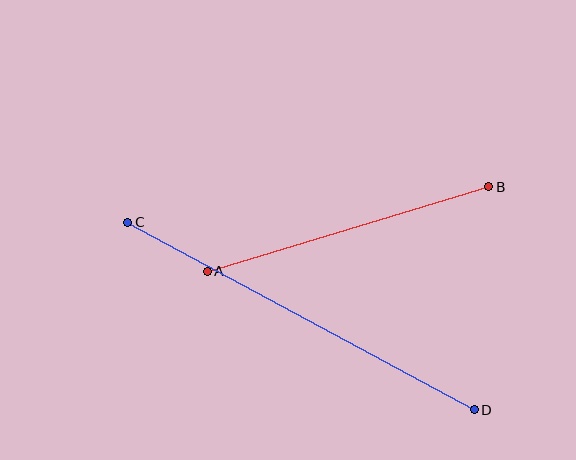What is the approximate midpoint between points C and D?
The midpoint is at approximately (301, 316) pixels.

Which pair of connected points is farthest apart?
Points C and D are farthest apart.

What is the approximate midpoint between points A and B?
The midpoint is at approximately (348, 229) pixels.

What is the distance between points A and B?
The distance is approximately 294 pixels.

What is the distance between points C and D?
The distance is approximately 394 pixels.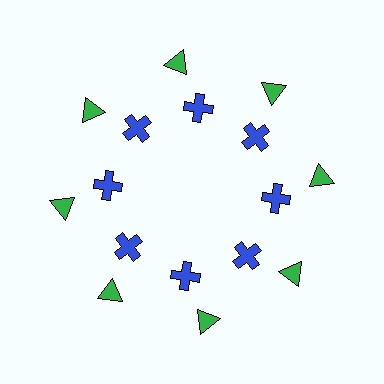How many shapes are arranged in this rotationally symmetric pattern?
There are 16 shapes, arranged in 8 groups of 2.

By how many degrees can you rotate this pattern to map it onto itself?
The pattern maps onto itself every 45 degrees of rotation.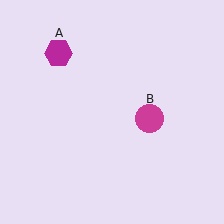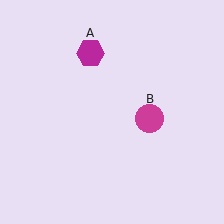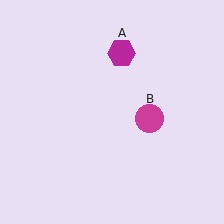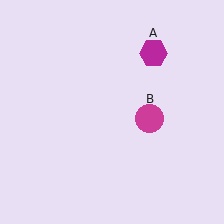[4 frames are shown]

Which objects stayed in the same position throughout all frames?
Magenta circle (object B) remained stationary.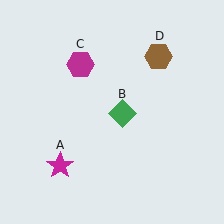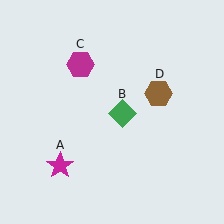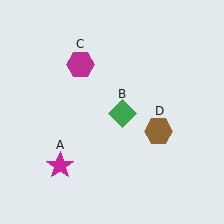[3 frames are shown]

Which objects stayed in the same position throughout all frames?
Magenta star (object A) and green diamond (object B) and magenta hexagon (object C) remained stationary.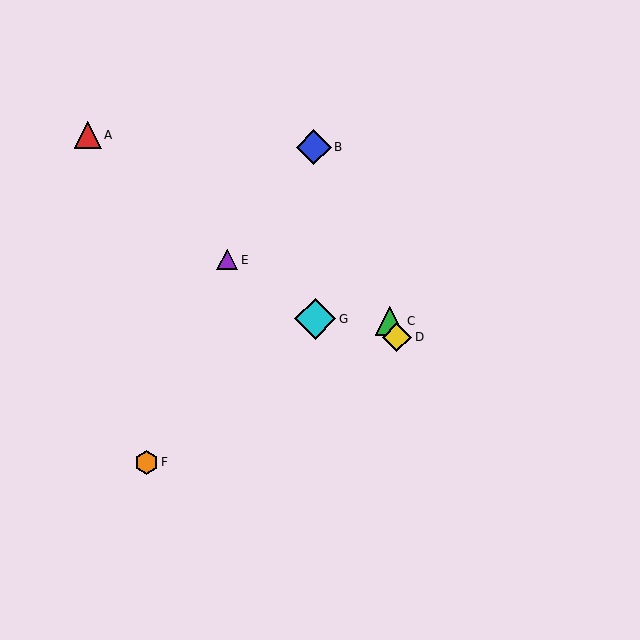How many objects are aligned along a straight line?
3 objects (B, C, D) are aligned along a straight line.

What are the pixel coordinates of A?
Object A is at (88, 135).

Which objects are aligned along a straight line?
Objects B, C, D are aligned along a straight line.